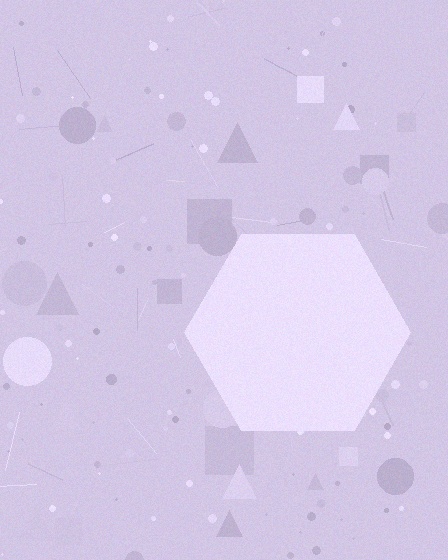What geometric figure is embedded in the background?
A hexagon is embedded in the background.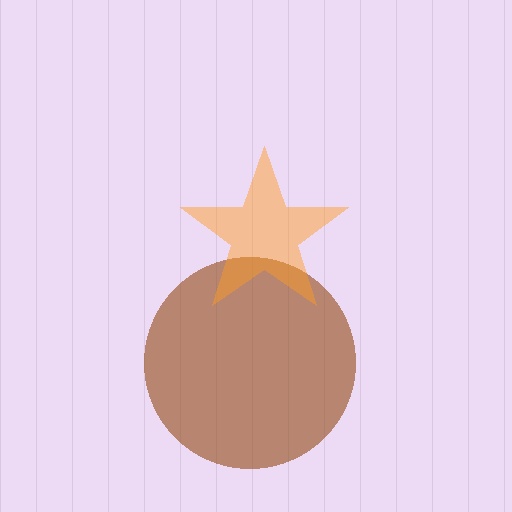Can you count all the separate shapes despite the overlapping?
Yes, there are 2 separate shapes.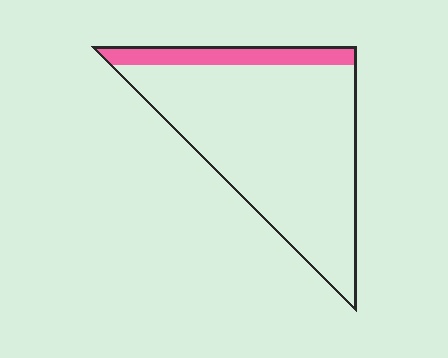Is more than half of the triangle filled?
No.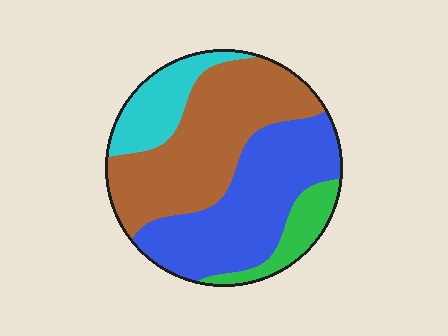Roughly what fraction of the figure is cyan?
Cyan covers 14% of the figure.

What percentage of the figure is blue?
Blue covers about 35% of the figure.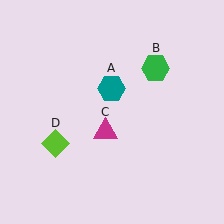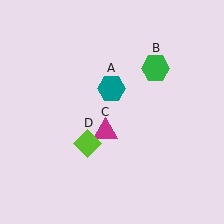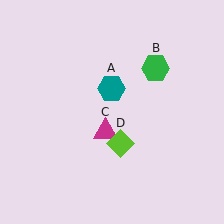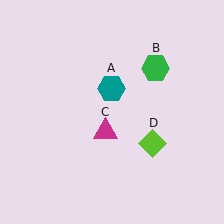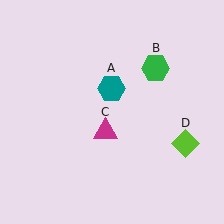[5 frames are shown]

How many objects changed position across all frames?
1 object changed position: lime diamond (object D).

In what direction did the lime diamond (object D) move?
The lime diamond (object D) moved right.